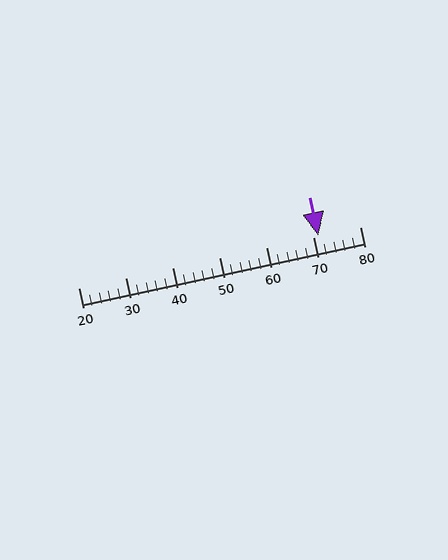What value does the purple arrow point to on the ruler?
The purple arrow points to approximately 71.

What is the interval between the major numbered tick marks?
The major tick marks are spaced 10 units apart.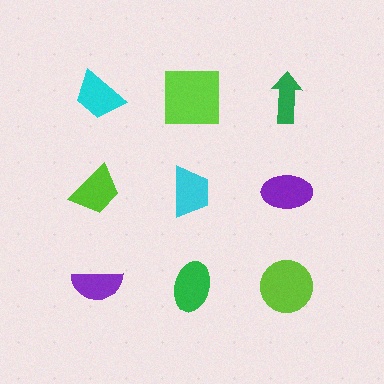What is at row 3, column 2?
A green ellipse.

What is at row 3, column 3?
A lime circle.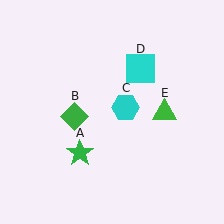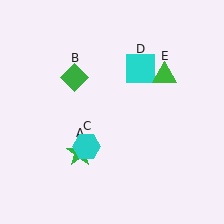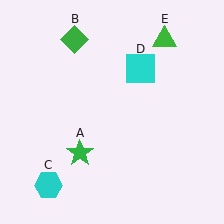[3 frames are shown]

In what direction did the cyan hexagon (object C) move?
The cyan hexagon (object C) moved down and to the left.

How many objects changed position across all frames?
3 objects changed position: green diamond (object B), cyan hexagon (object C), green triangle (object E).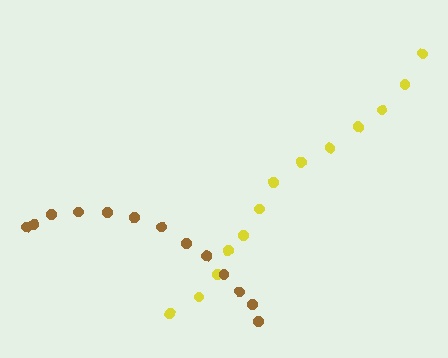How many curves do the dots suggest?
There are 2 distinct paths.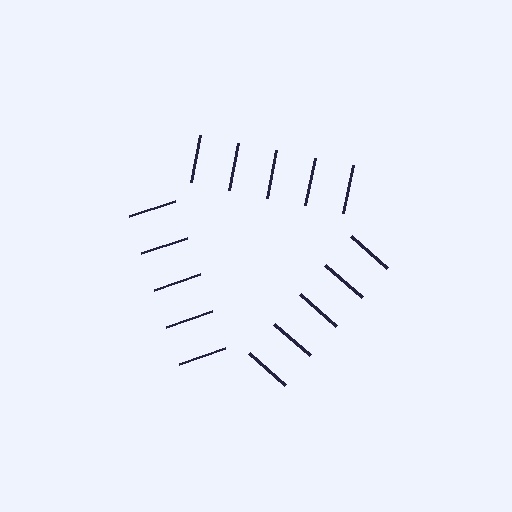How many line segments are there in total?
15 — 5 along each of the 3 edges.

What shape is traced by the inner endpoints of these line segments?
An illusory triangle — the line segments terminate on its edges but no continuous stroke is drawn.